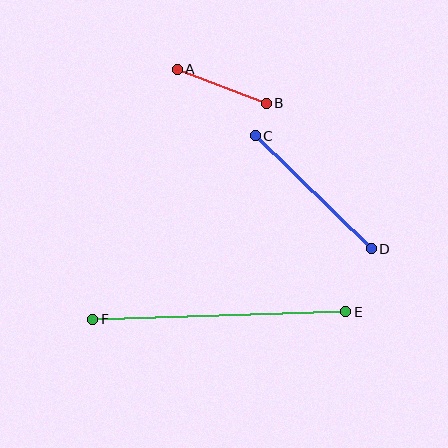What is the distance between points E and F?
The distance is approximately 253 pixels.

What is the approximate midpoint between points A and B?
The midpoint is at approximately (222, 86) pixels.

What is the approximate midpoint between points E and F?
The midpoint is at approximately (219, 316) pixels.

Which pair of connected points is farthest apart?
Points E and F are farthest apart.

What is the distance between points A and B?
The distance is approximately 95 pixels.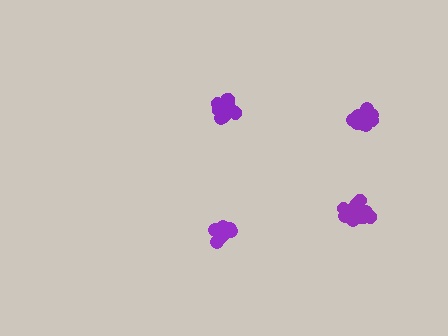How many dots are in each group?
Group 1: 15 dots, Group 2: 13 dots, Group 3: 14 dots, Group 4: 9 dots (51 total).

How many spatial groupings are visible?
There are 4 spatial groupings.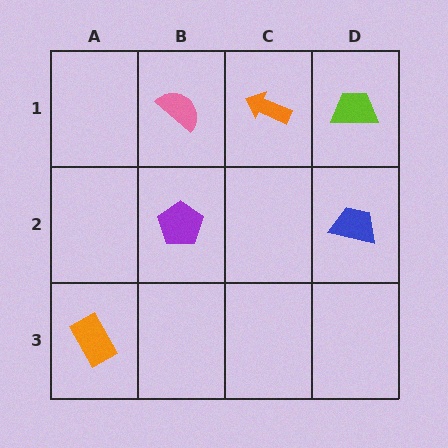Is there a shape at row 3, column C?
No, that cell is empty.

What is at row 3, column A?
An orange rectangle.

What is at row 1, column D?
A lime trapezoid.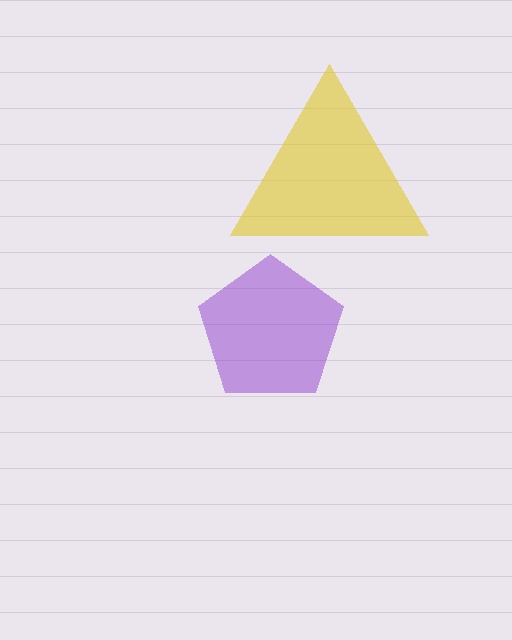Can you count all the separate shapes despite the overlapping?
Yes, there are 2 separate shapes.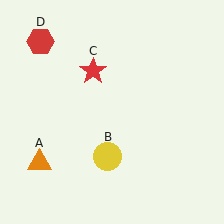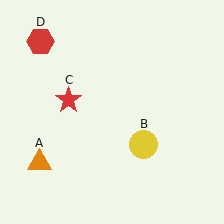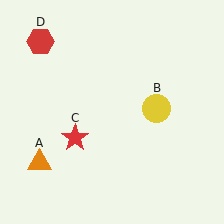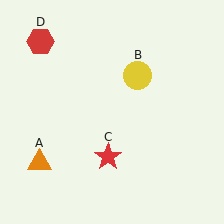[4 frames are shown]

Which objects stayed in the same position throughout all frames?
Orange triangle (object A) and red hexagon (object D) remained stationary.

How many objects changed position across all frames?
2 objects changed position: yellow circle (object B), red star (object C).